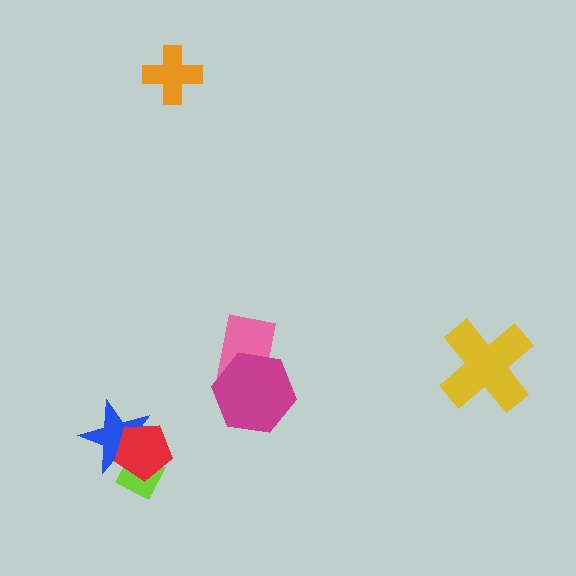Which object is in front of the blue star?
The red pentagon is in front of the blue star.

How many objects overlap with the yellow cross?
0 objects overlap with the yellow cross.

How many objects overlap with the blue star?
2 objects overlap with the blue star.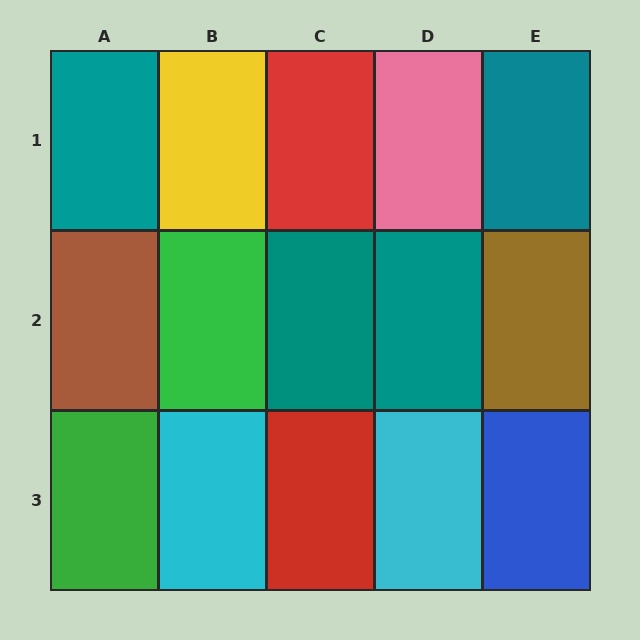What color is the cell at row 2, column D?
Teal.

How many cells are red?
2 cells are red.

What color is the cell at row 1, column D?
Pink.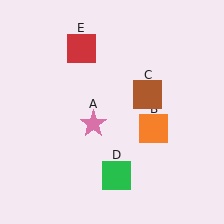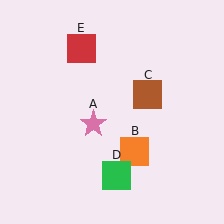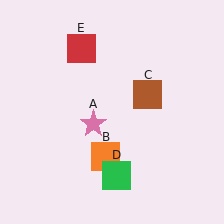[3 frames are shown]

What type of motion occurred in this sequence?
The orange square (object B) rotated clockwise around the center of the scene.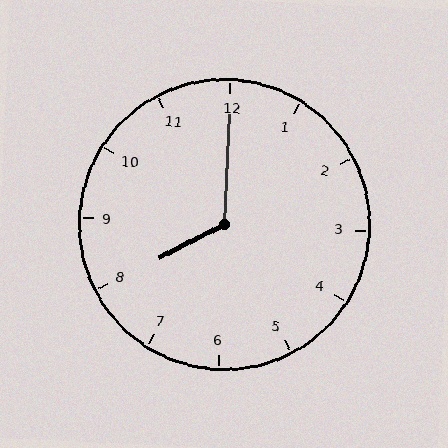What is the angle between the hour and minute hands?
Approximately 120 degrees.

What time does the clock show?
8:00.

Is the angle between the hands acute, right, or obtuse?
It is obtuse.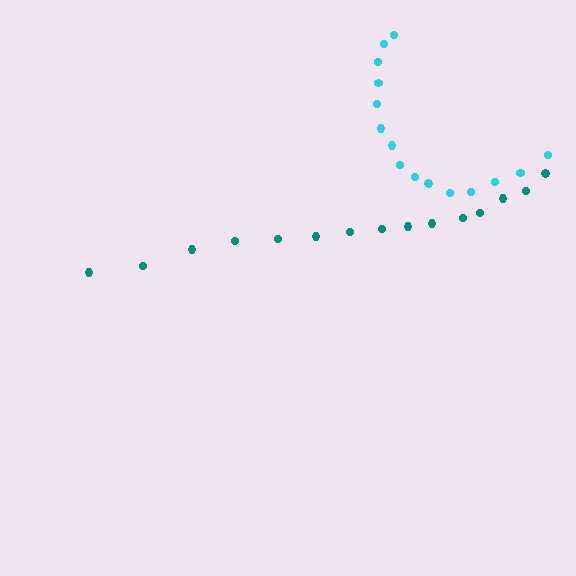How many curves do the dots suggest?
There are 2 distinct paths.